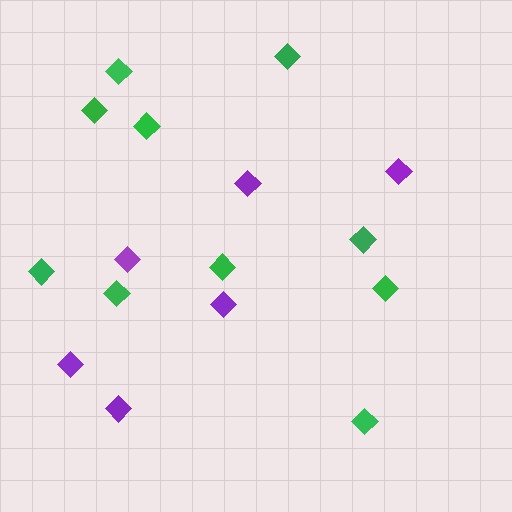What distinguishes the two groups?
There are 2 groups: one group of purple diamonds (6) and one group of green diamonds (10).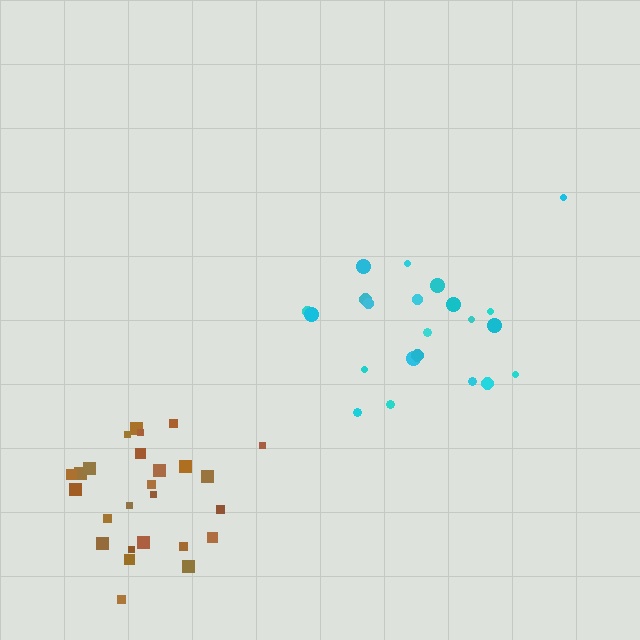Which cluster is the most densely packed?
Brown.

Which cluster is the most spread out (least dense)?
Cyan.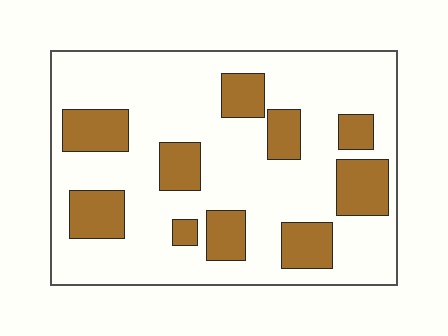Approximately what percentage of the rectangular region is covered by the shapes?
Approximately 25%.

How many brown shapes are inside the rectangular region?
10.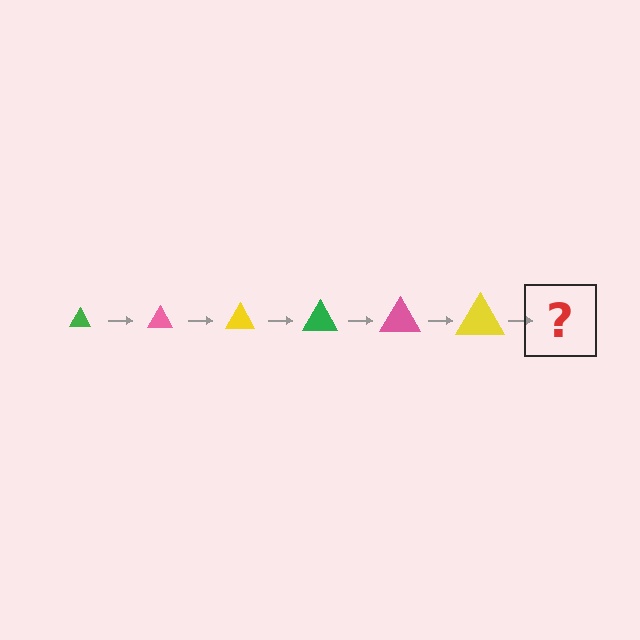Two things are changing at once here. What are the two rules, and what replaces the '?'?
The two rules are that the triangle grows larger each step and the color cycles through green, pink, and yellow. The '?' should be a green triangle, larger than the previous one.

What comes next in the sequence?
The next element should be a green triangle, larger than the previous one.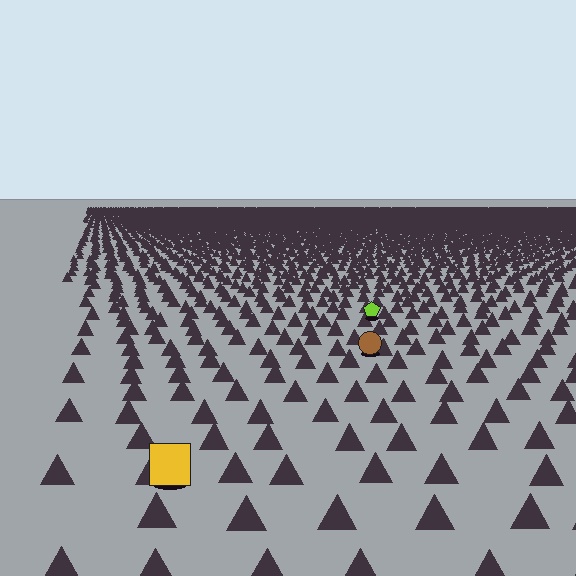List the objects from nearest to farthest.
From nearest to farthest: the yellow square, the brown circle, the lime pentagon.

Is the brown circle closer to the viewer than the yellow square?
No. The yellow square is closer — you can tell from the texture gradient: the ground texture is coarser near it.